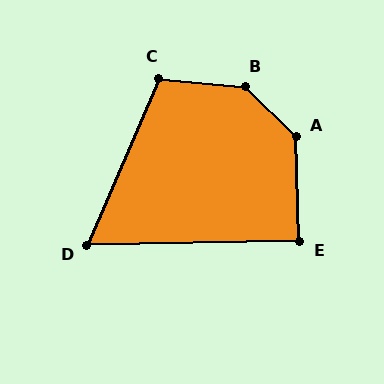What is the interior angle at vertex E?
Approximately 89 degrees (approximately right).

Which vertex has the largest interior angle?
B, at approximately 141 degrees.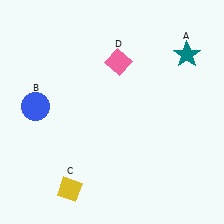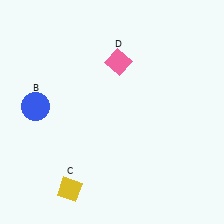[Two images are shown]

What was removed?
The teal star (A) was removed in Image 2.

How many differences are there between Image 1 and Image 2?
There is 1 difference between the two images.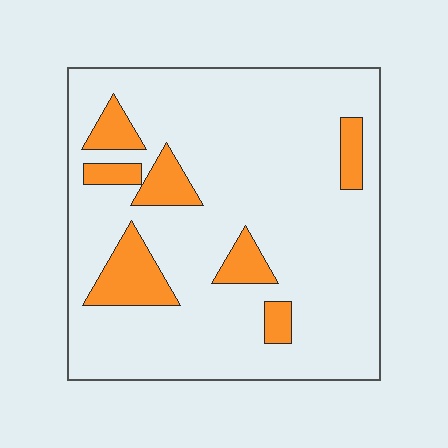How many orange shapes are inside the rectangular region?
7.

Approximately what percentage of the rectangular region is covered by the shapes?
Approximately 15%.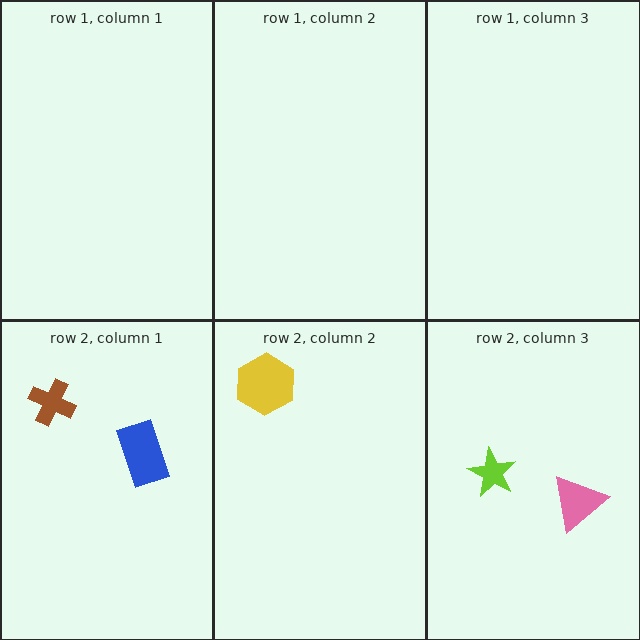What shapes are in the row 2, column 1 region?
The brown cross, the blue rectangle.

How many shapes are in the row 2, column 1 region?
2.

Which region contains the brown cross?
The row 2, column 1 region.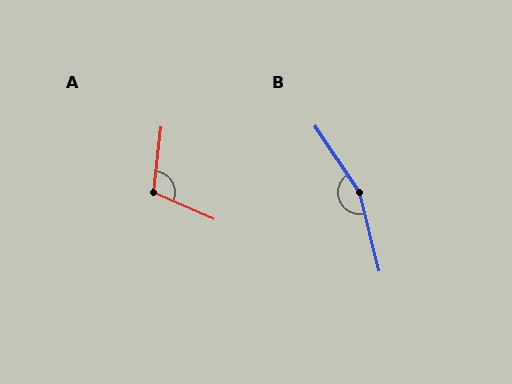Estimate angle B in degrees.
Approximately 160 degrees.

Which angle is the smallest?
A, at approximately 107 degrees.